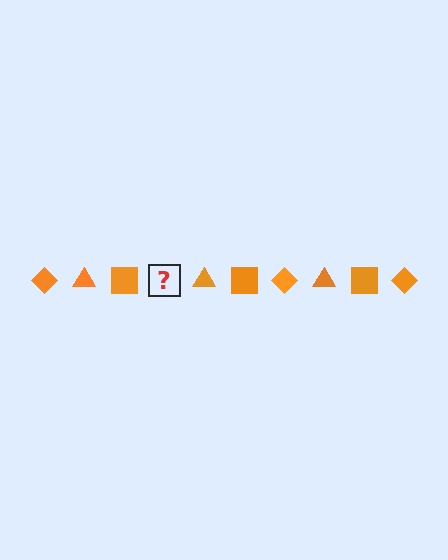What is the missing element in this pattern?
The missing element is an orange diamond.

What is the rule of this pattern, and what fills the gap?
The rule is that the pattern cycles through diamond, triangle, square shapes in orange. The gap should be filled with an orange diamond.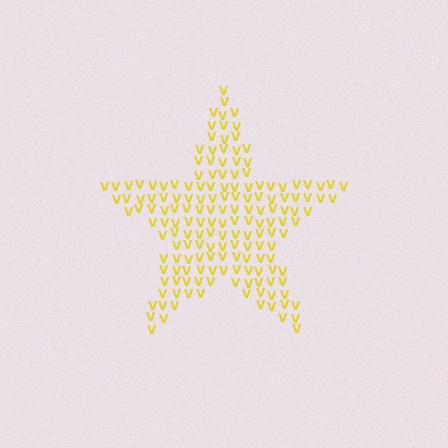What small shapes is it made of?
It is made of small letter V's.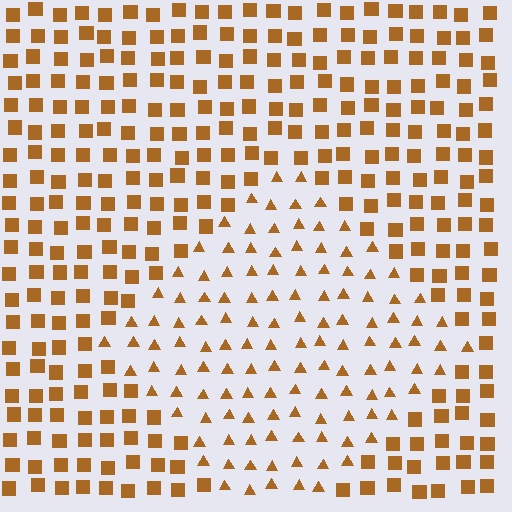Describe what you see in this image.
The image is filled with small brown elements arranged in a uniform grid. A diamond-shaped region contains triangles, while the surrounding area contains squares. The boundary is defined purely by the change in element shape.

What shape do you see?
I see a diamond.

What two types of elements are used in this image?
The image uses triangles inside the diamond region and squares outside it.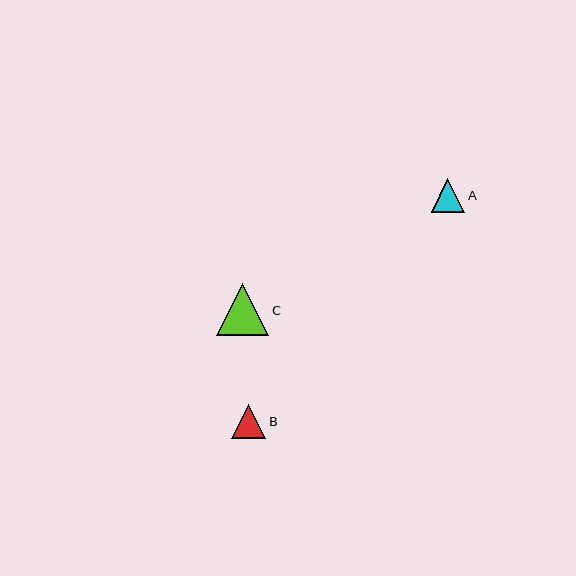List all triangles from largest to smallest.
From largest to smallest: C, B, A.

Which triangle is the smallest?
Triangle A is the smallest with a size of approximately 33 pixels.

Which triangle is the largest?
Triangle C is the largest with a size of approximately 52 pixels.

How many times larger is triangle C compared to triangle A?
Triangle C is approximately 1.6 times the size of triangle A.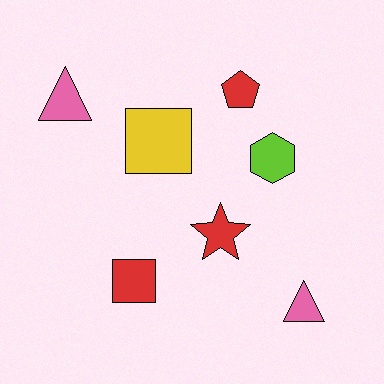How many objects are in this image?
There are 7 objects.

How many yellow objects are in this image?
There is 1 yellow object.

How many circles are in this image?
There are no circles.